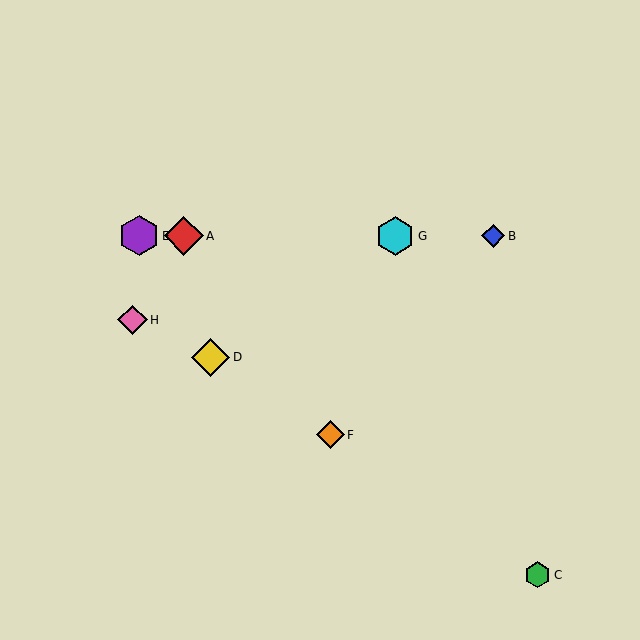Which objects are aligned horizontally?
Objects A, B, E, G are aligned horizontally.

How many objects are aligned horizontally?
4 objects (A, B, E, G) are aligned horizontally.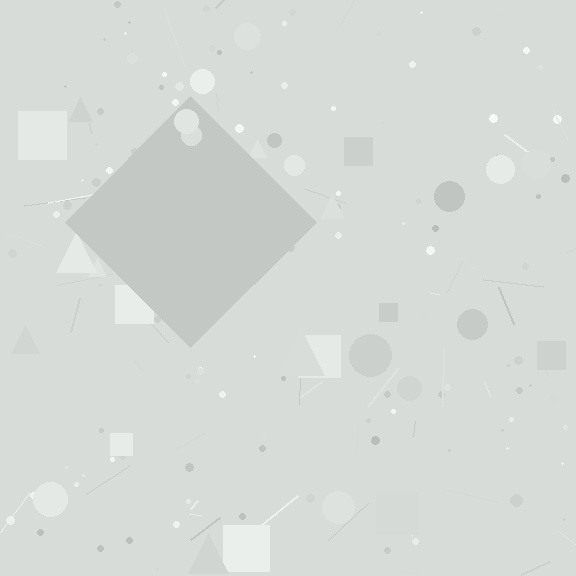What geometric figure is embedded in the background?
A diamond is embedded in the background.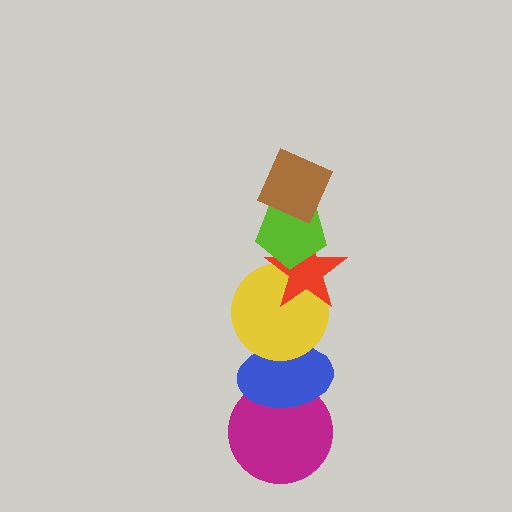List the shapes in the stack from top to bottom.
From top to bottom: the brown diamond, the lime pentagon, the red star, the yellow circle, the blue ellipse, the magenta circle.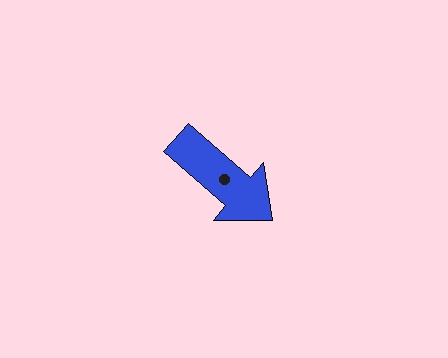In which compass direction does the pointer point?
Southeast.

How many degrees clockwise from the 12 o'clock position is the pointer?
Approximately 131 degrees.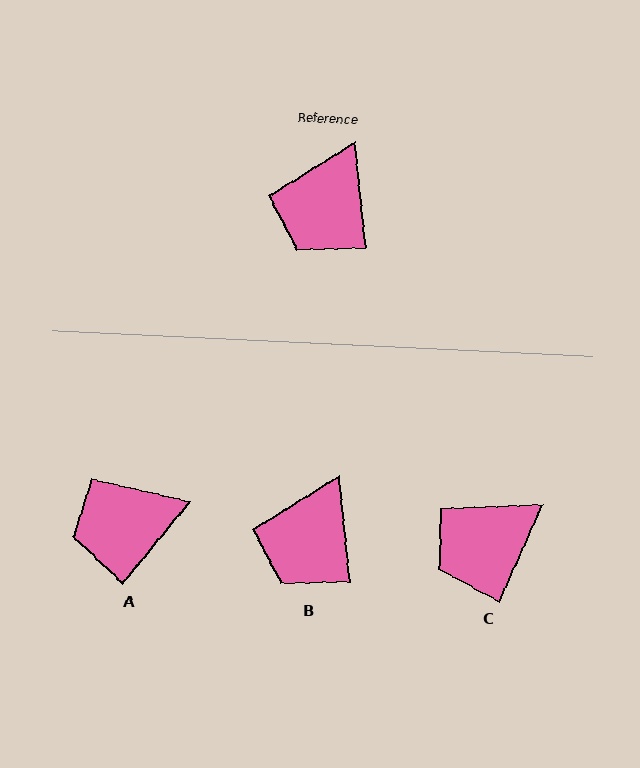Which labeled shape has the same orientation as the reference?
B.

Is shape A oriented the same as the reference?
No, it is off by about 45 degrees.